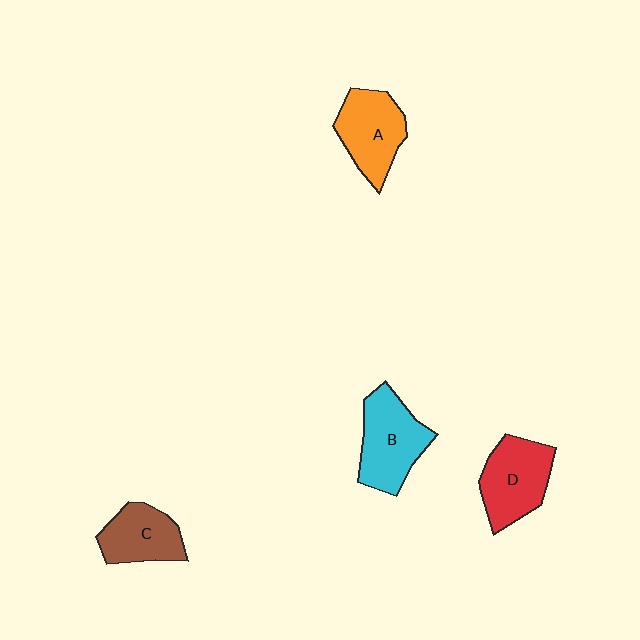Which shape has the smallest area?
Shape C (brown).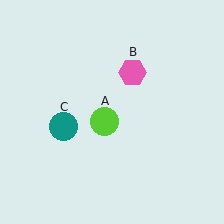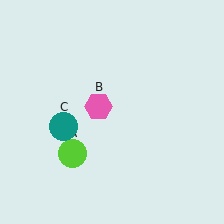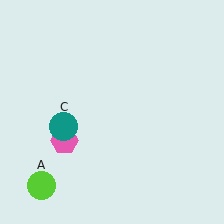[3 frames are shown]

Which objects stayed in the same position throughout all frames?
Teal circle (object C) remained stationary.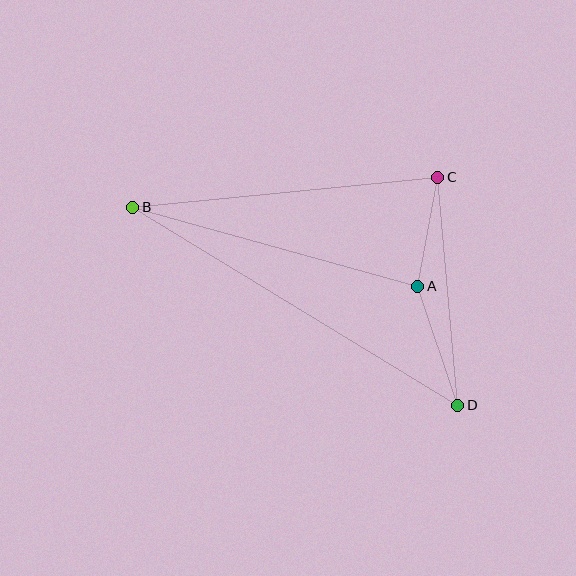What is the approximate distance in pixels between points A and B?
The distance between A and B is approximately 296 pixels.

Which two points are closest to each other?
Points A and C are closest to each other.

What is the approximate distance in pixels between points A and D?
The distance between A and D is approximately 126 pixels.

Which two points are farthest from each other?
Points B and D are farthest from each other.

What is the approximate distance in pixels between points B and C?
The distance between B and C is approximately 307 pixels.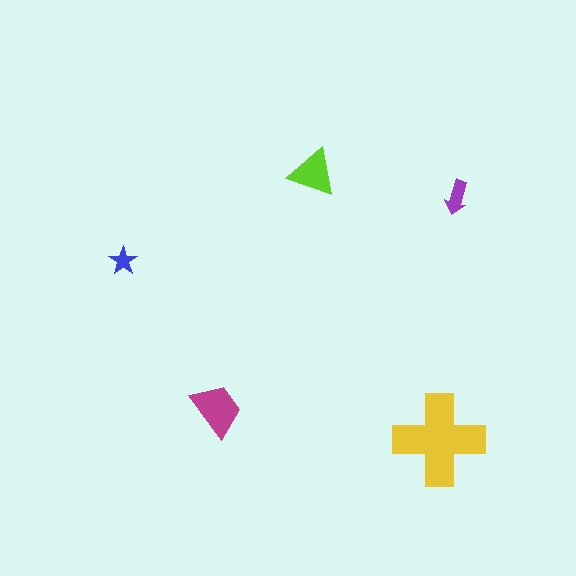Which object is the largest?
The yellow cross.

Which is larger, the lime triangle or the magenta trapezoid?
The magenta trapezoid.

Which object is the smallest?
The blue star.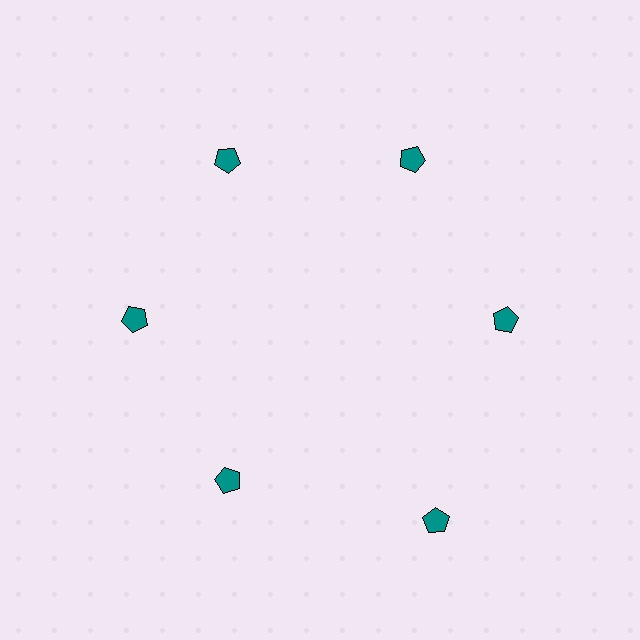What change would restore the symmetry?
The symmetry would be restored by moving it inward, back onto the ring so that all 6 pentagons sit at equal angles and equal distance from the center.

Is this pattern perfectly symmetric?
No. The 6 teal pentagons are arranged in a ring, but one element near the 5 o'clock position is pushed outward from the center, breaking the 6-fold rotational symmetry.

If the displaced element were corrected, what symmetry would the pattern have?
It would have 6-fold rotational symmetry — the pattern would map onto itself every 60 degrees.